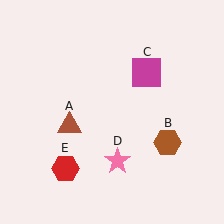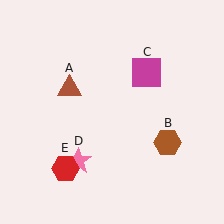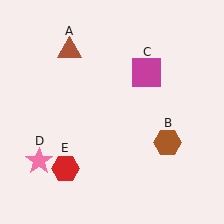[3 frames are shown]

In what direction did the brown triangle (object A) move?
The brown triangle (object A) moved up.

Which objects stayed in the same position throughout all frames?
Brown hexagon (object B) and magenta square (object C) and red hexagon (object E) remained stationary.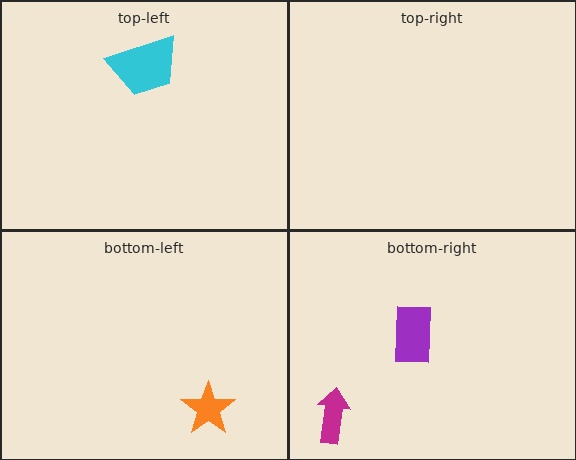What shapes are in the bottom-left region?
The orange star.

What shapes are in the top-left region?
The cyan trapezoid.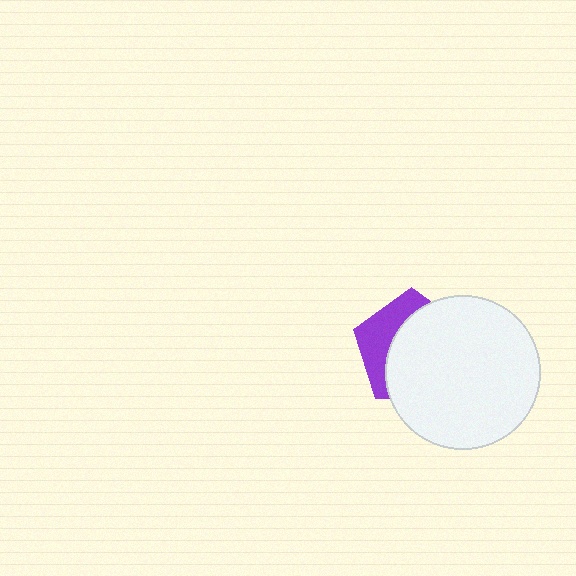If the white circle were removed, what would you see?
You would see the complete purple pentagon.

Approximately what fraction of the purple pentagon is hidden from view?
Roughly 66% of the purple pentagon is hidden behind the white circle.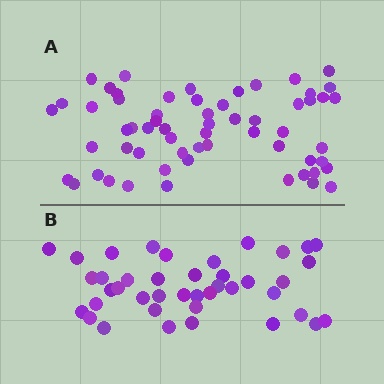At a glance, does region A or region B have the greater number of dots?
Region A (the top region) has more dots.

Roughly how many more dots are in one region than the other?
Region A has approximately 20 more dots than region B.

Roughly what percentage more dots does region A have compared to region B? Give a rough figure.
About 45% more.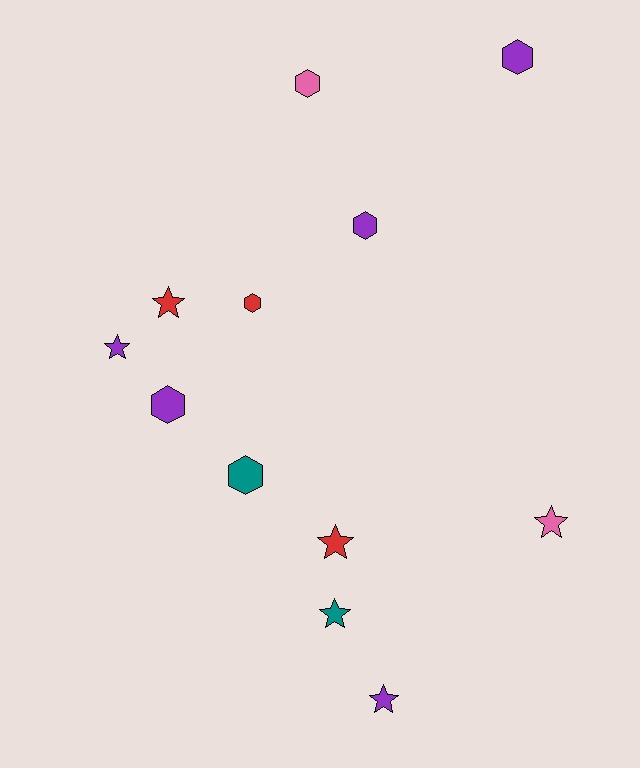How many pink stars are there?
There is 1 pink star.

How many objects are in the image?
There are 12 objects.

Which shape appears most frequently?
Star, with 6 objects.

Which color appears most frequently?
Purple, with 5 objects.